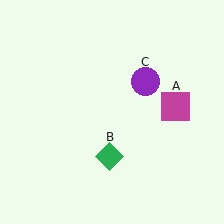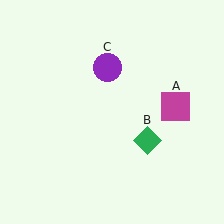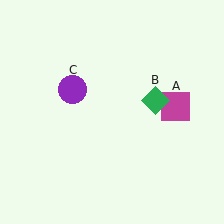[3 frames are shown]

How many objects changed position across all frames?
2 objects changed position: green diamond (object B), purple circle (object C).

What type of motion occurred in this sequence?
The green diamond (object B), purple circle (object C) rotated counterclockwise around the center of the scene.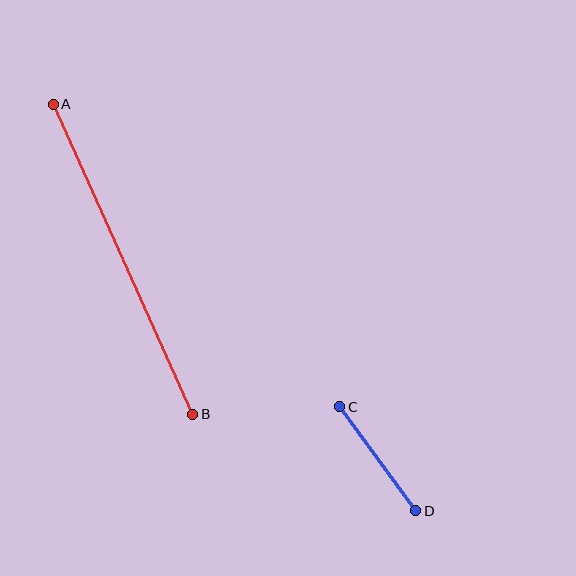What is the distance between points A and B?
The distance is approximately 340 pixels.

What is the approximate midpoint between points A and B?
The midpoint is at approximately (123, 259) pixels.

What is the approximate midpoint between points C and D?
The midpoint is at approximately (378, 459) pixels.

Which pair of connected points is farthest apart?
Points A and B are farthest apart.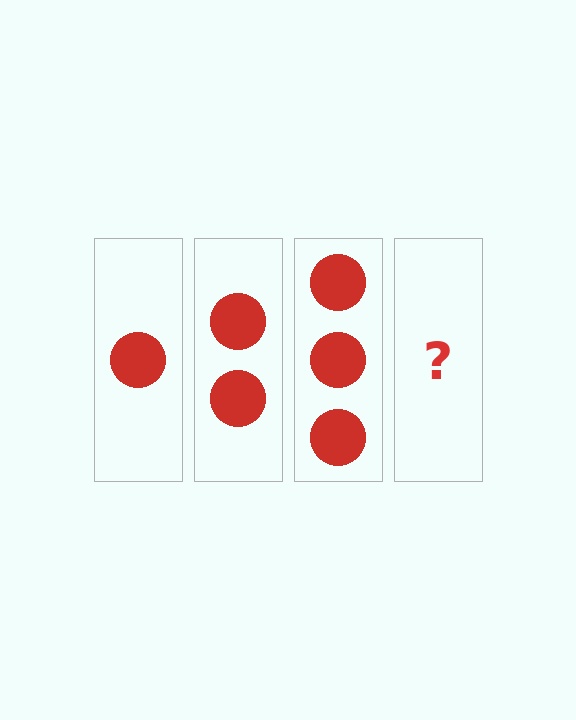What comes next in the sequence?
The next element should be 4 circles.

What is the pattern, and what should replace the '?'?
The pattern is that each step adds one more circle. The '?' should be 4 circles.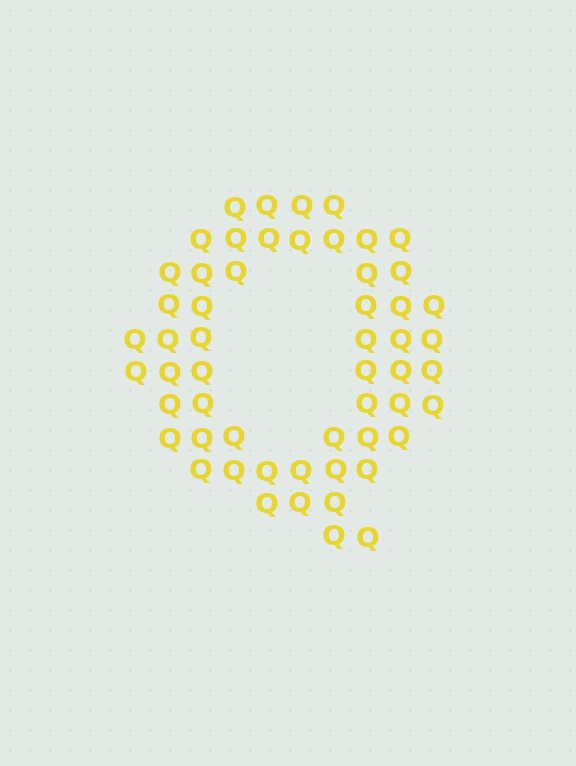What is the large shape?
The large shape is the letter Q.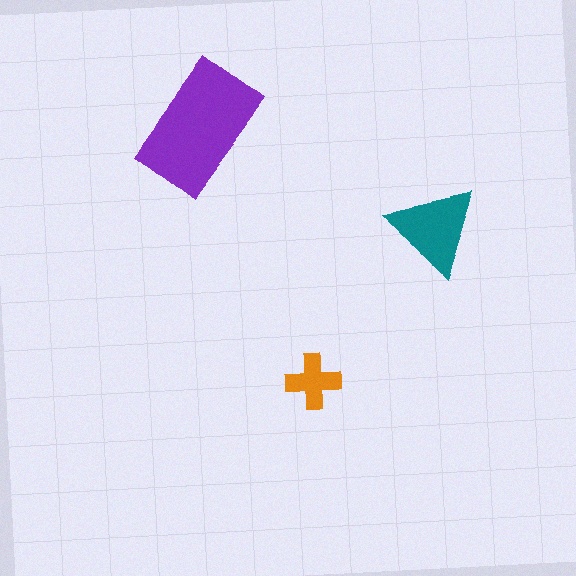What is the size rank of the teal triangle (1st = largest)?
2nd.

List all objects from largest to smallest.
The purple rectangle, the teal triangle, the orange cross.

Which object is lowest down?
The orange cross is bottommost.